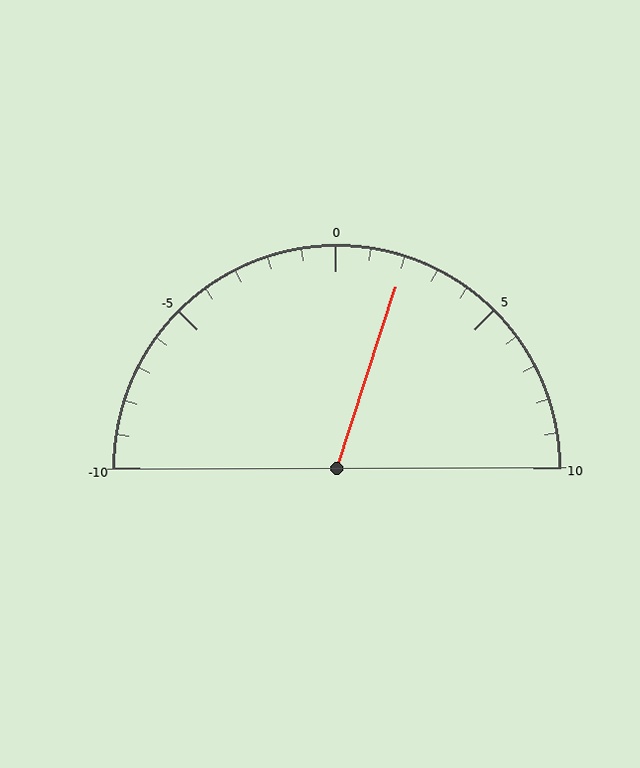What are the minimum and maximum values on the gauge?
The gauge ranges from -10 to 10.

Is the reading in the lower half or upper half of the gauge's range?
The reading is in the upper half of the range (-10 to 10).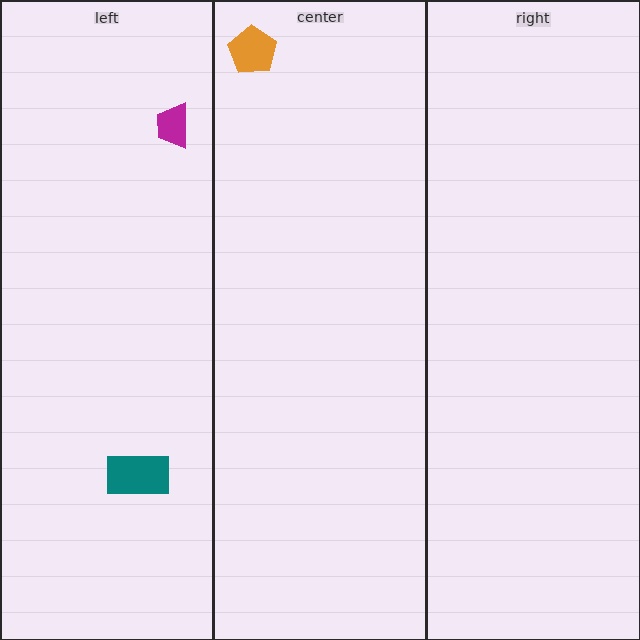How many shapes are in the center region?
1.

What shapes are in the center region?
The orange pentagon.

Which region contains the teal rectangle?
The left region.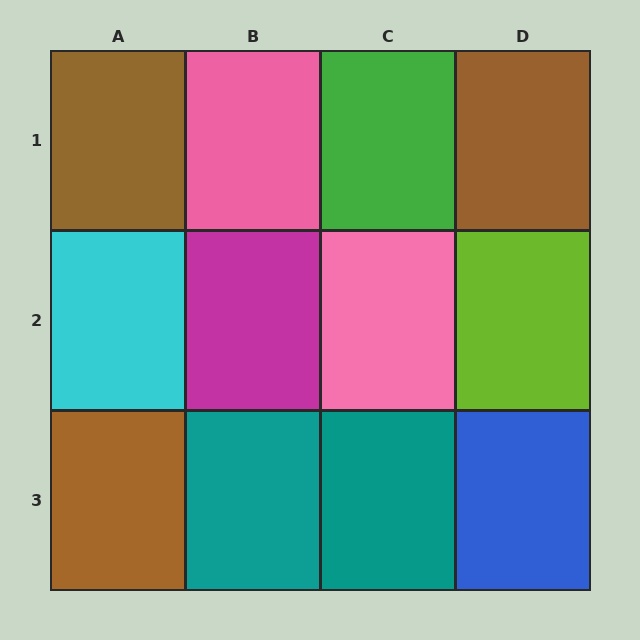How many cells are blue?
1 cell is blue.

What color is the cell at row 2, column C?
Pink.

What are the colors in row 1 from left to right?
Brown, pink, green, brown.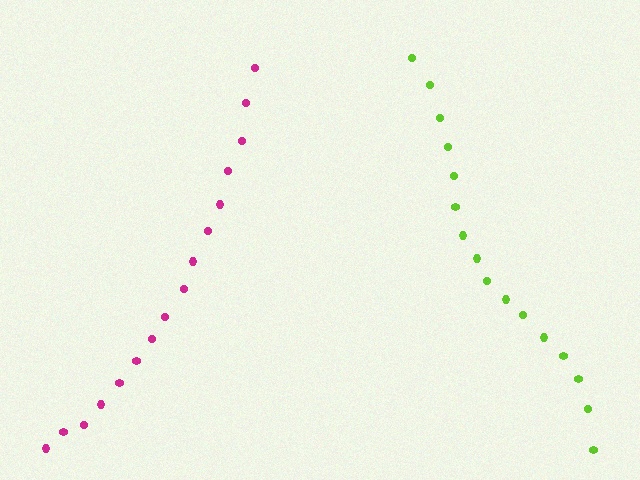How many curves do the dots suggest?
There are 2 distinct paths.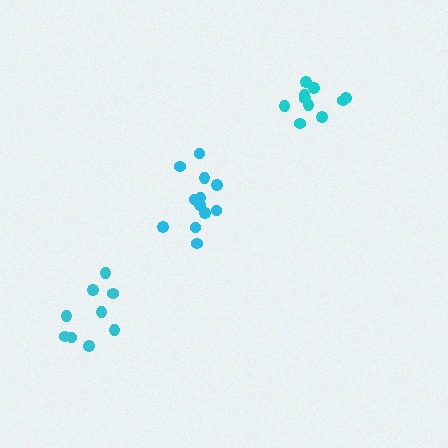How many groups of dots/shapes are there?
There are 3 groups.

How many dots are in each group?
Group 1: 9 dots, Group 2: 12 dots, Group 3: 10 dots (31 total).